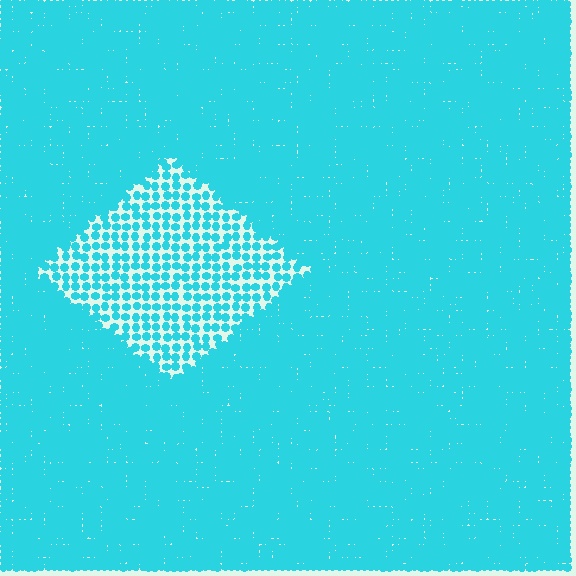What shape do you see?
I see a diamond.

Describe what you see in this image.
The image contains small cyan elements arranged at two different densities. A diamond-shaped region is visible where the elements are less densely packed than the surrounding area.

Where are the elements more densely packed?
The elements are more densely packed outside the diamond boundary.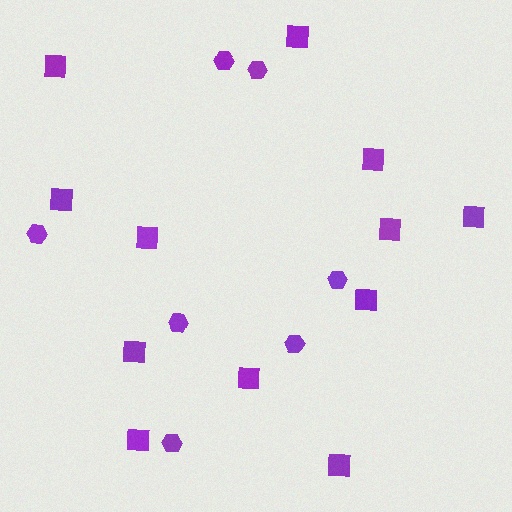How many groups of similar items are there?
There are 2 groups: one group of squares (12) and one group of hexagons (7).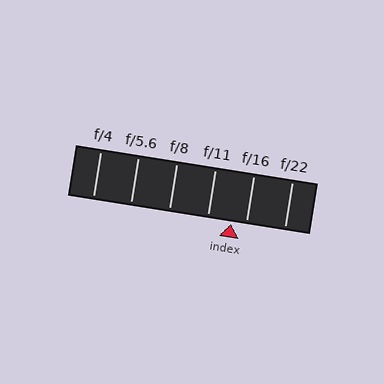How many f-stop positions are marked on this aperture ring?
There are 6 f-stop positions marked.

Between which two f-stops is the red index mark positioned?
The index mark is between f/11 and f/16.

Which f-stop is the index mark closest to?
The index mark is closest to f/16.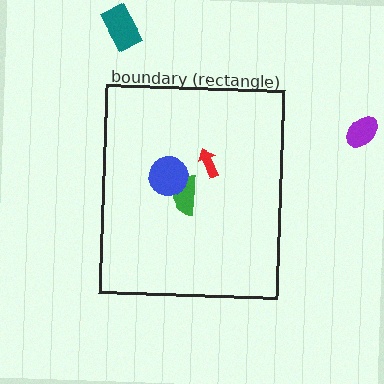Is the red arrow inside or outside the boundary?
Inside.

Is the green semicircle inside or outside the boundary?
Inside.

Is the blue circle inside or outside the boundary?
Inside.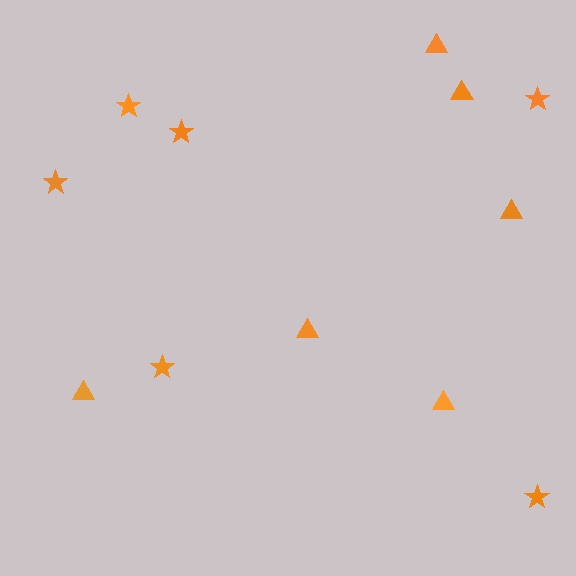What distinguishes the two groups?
There are 2 groups: one group of triangles (6) and one group of stars (6).